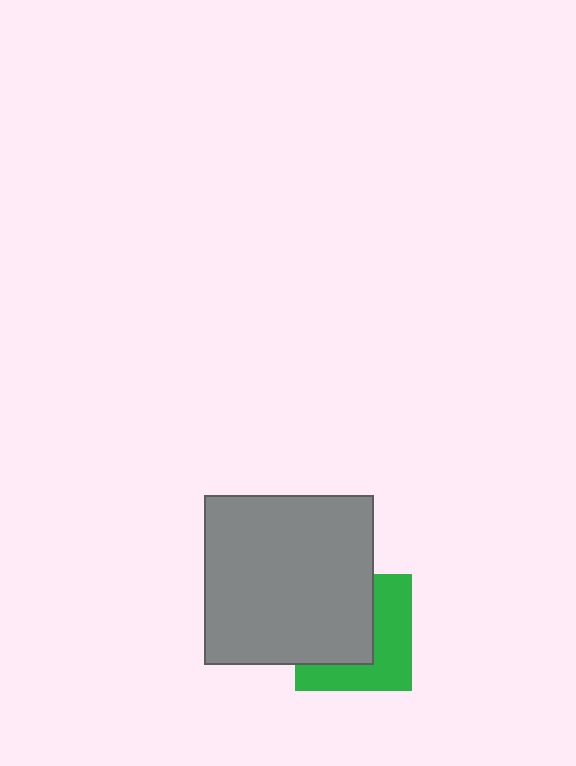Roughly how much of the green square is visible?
About half of it is visible (roughly 48%).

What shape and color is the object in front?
The object in front is a gray square.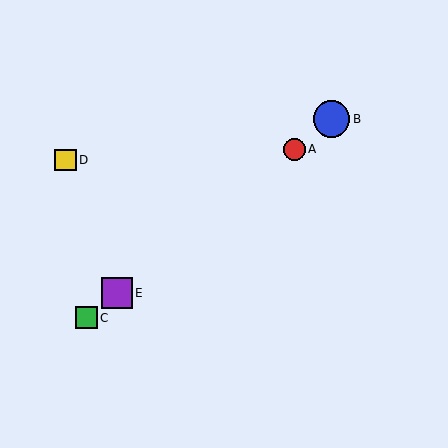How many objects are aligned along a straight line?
4 objects (A, B, C, E) are aligned along a straight line.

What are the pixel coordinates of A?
Object A is at (294, 149).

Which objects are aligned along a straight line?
Objects A, B, C, E are aligned along a straight line.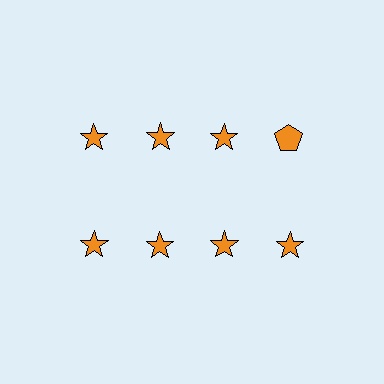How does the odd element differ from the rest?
It has a different shape: pentagon instead of star.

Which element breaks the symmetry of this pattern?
The orange pentagon in the top row, second from right column breaks the symmetry. All other shapes are orange stars.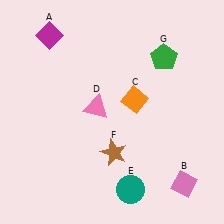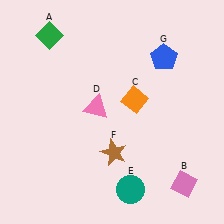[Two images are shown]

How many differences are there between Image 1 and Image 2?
There are 2 differences between the two images.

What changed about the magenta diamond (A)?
In Image 1, A is magenta. In Image 2, it changed to green.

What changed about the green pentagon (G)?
In Image 1, G is green. In Image 2, it changed to blue.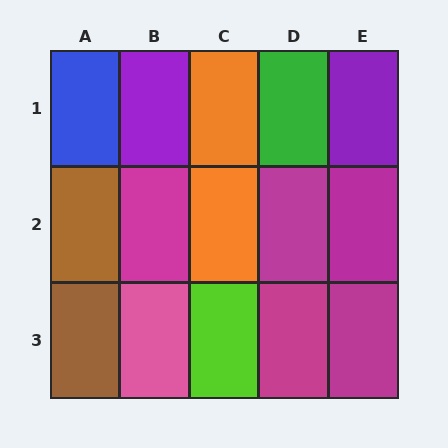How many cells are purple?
2 cells are purple.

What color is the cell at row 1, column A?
Blue.